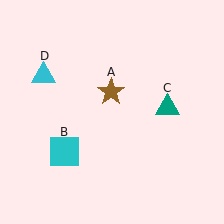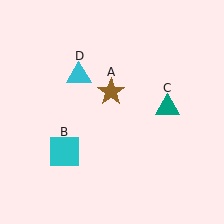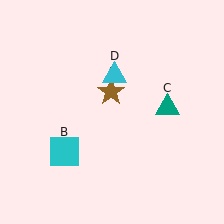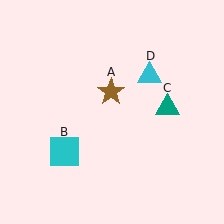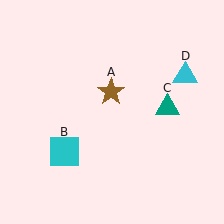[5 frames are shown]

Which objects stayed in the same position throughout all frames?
Brown star (object A) and cyan square (object B) and teal triangle (object C) remained stationary.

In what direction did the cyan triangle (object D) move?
The cyan triangle (object D) moved right.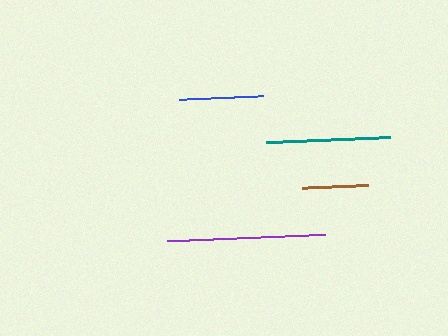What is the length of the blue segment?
The blue segment is approximately 83 pixels long.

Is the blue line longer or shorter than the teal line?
The teal line is longer than the blue line.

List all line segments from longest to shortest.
From longest to shortest: purple, teal, blue, brown.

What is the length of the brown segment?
The brown segment is approximately 66 pixels long.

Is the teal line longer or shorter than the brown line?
The teal line is longer than the brown line.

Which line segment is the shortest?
The brown line is the shortest at approximately 66 pixels.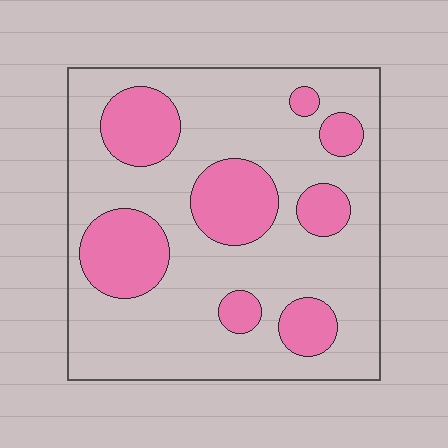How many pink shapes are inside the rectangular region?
8.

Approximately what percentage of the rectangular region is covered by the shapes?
Approximately 25%.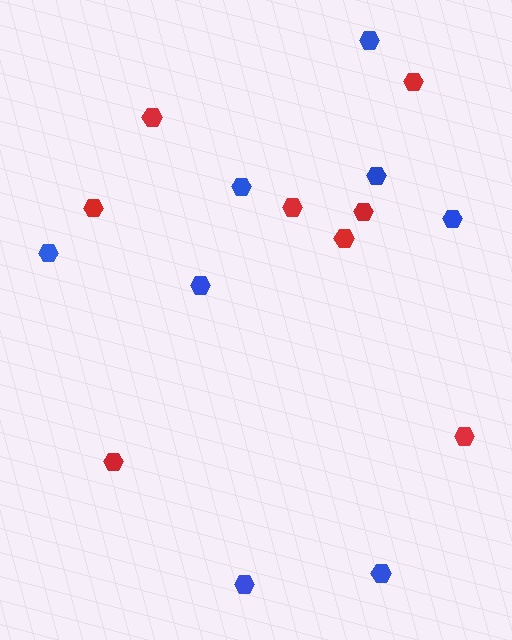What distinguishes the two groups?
There are 2 groups: one group of red hexagons (8) and one group of blue hexagons (8).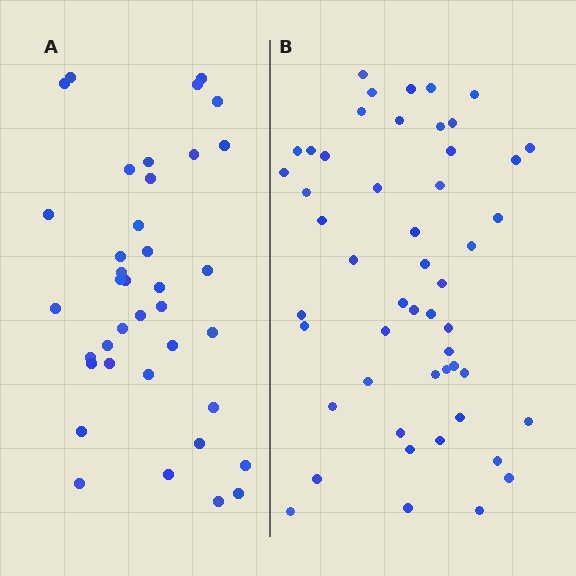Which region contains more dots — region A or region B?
Region B (the right region) has more dots.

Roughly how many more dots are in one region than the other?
Region B has approximately 15 more dots than region A.